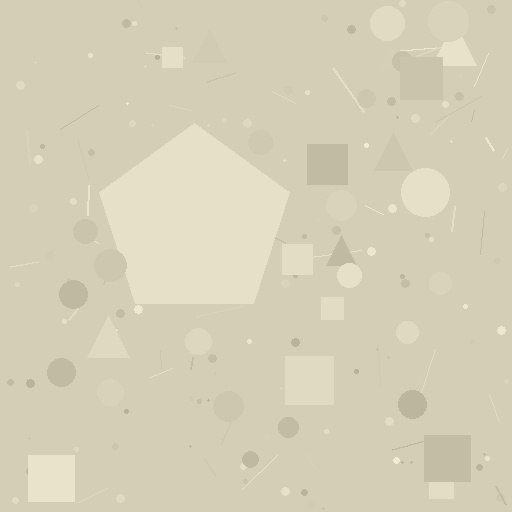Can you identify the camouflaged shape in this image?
The camouflaged shape is a pentagon.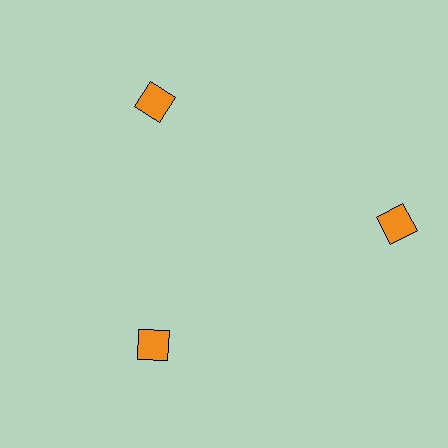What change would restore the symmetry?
The symmetry would be restored by moving it inward, back onto the ring so that all 3 diamonds sit at equal angles and equal distance from the center.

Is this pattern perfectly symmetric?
No. The 3 orange diamonds are arranged in a ring, but one element near the 3 o'clock position is pushed outward from the center, breaking the 3-fold rotational symmetry.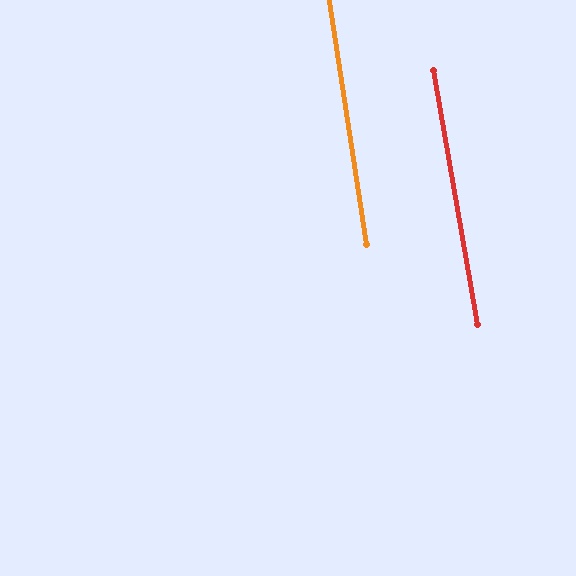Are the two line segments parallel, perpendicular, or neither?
Parallel — their directions differ by only 1.2°.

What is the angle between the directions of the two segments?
Approximately 1 degree.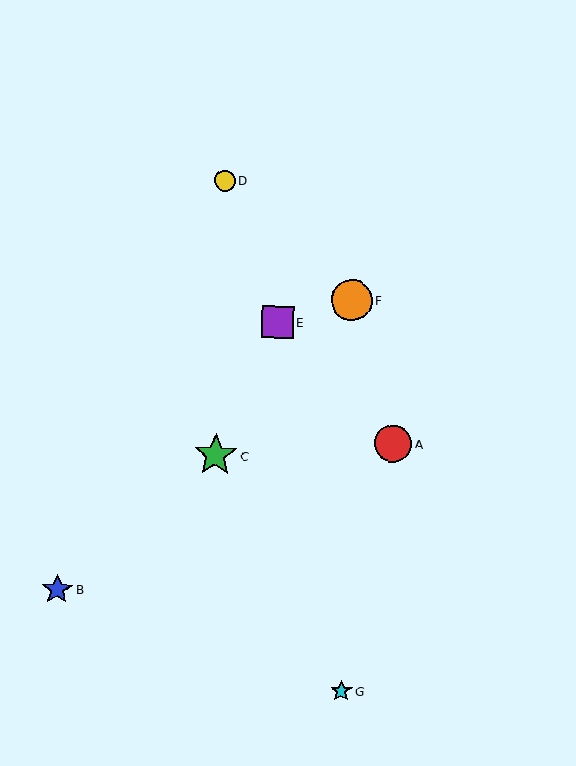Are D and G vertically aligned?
No, D is at x≈225 and G is at x≈341.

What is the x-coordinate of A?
Object A is at x≈393.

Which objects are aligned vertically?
Objects C, D are aligned vertically.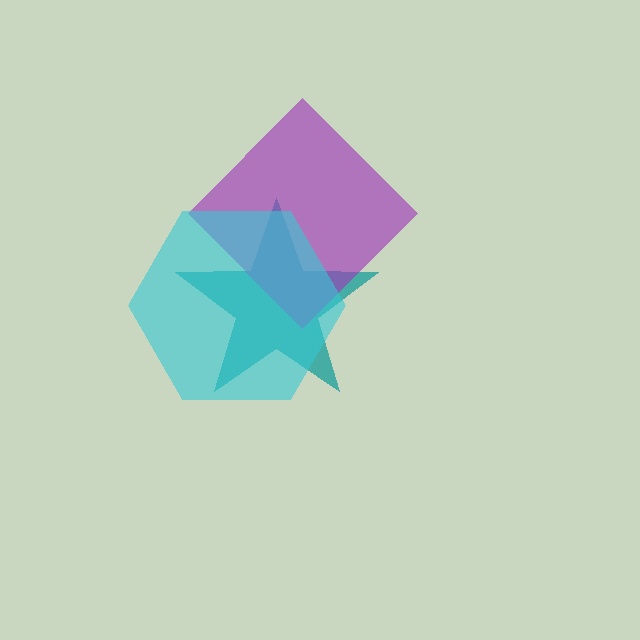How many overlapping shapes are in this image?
There are 3 overlapping shapes in the image.